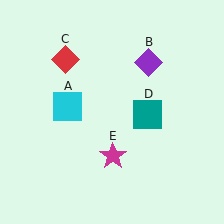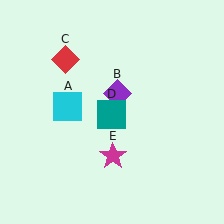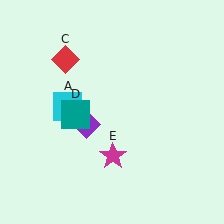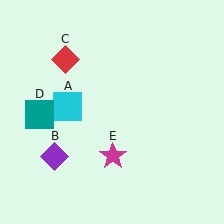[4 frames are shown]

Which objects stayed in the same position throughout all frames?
Cyan square (object A) and red diamond (object C) and magenta star (object E) remained stationary.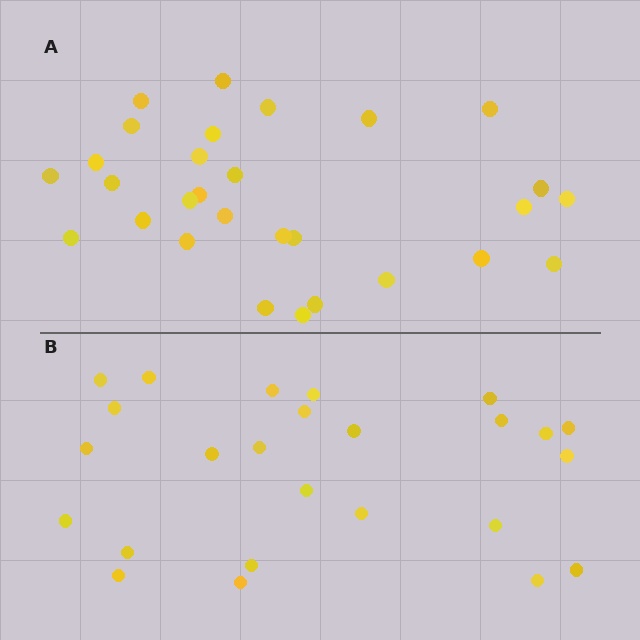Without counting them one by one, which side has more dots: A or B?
Region A (the top region) has more dots.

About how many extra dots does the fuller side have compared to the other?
Region A has about 4 more dots than region B.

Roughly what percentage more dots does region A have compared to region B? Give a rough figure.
About 15% more.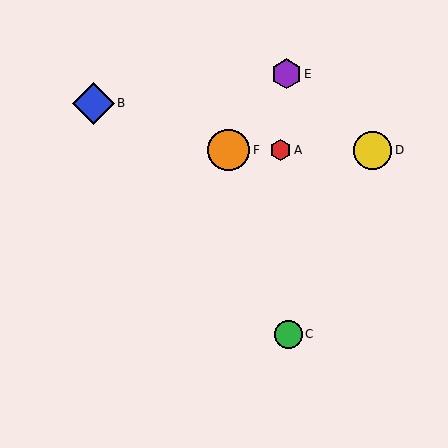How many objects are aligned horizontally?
3 objects (A, D, F) are aligned horizontally.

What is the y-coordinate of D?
Object D is at y≈150.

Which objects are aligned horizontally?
Objects A, D, F are aligned horizontally.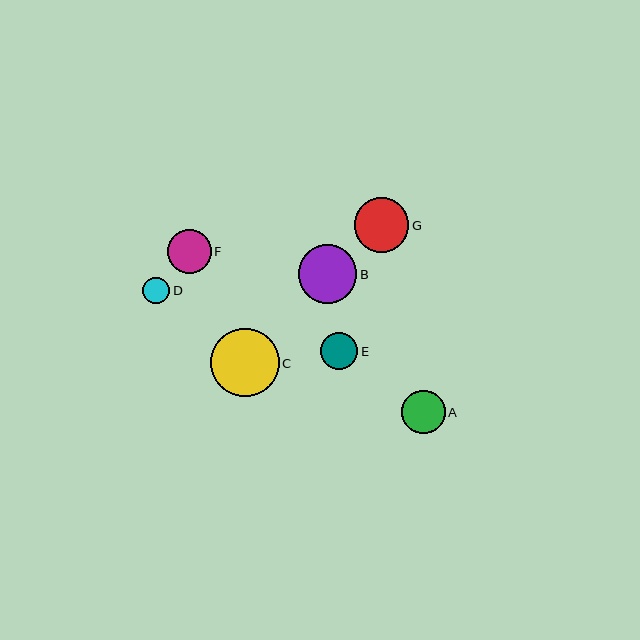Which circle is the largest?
Circle C is the largest with a size of approximately 68 pixels.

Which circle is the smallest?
Circle D is the smallest with a size of approximately 27 pixels.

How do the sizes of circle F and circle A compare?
Circle F and circle A are approximately the same size.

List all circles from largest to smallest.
From largest to smallest: C, B, G, F, A, E, D.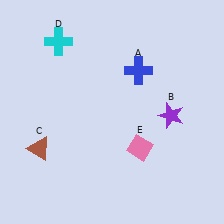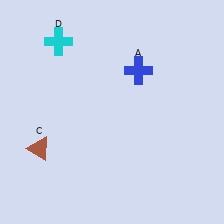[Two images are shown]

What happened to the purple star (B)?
The purple star (B) was removed in Image 2. It was in the bottom-right area of Image 1.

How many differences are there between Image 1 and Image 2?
There are 2 differences between the two images.